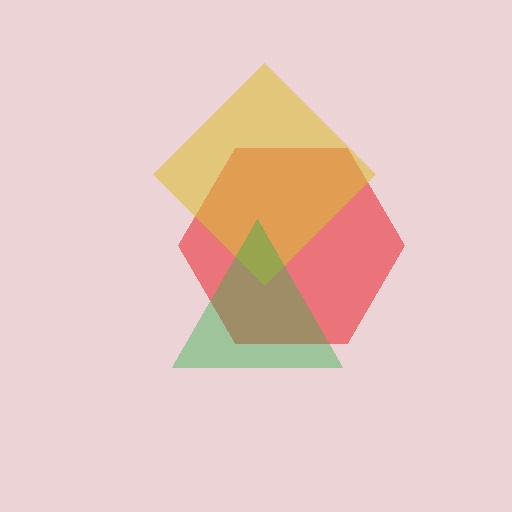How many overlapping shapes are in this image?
There are 3 overlapping shapes in the image.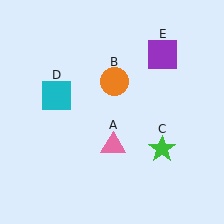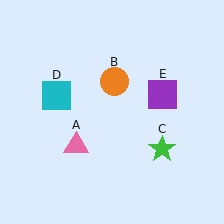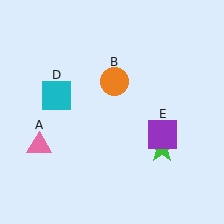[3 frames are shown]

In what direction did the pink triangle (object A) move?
The pink triangle (object A) moved left.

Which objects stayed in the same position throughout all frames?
Orange circle (object B) and green star (object C) and cyan square (object D) remained stationary.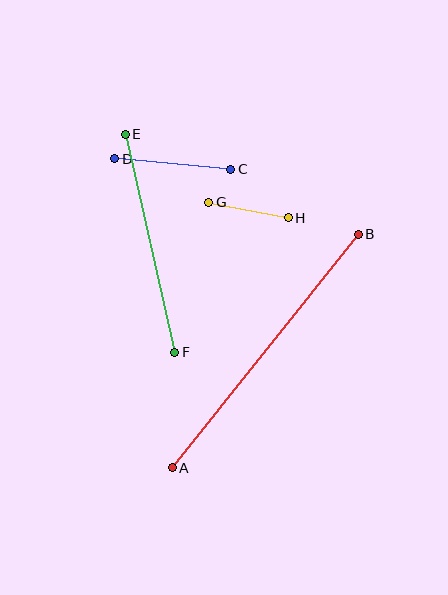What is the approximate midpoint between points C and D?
The midpoint is at approximately (173, 164) pixels.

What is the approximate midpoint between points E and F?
The midpoint is at approximately (150, 243) pixels.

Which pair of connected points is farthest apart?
Points A and B are farthest apart.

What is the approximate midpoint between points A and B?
The midpoint is at approximately (265, 351) pixels.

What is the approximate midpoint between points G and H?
The midpoint is at approximately (249, 210) pixels.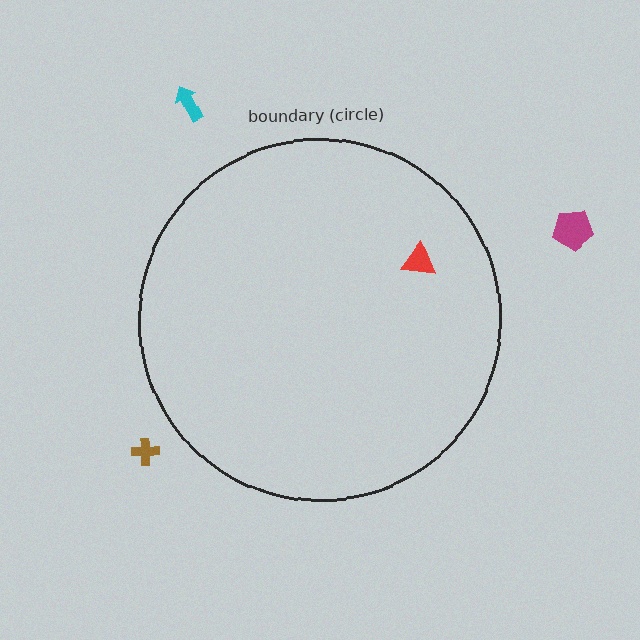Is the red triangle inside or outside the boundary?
Inside.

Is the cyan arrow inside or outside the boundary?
Outside.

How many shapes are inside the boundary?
1 inside, 3 outside.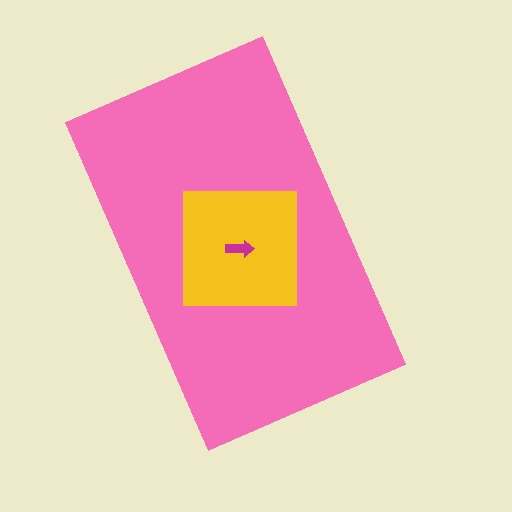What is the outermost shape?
The pink rectangle.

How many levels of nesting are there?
3.